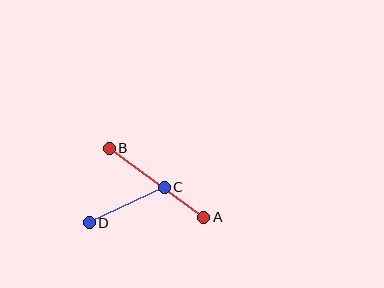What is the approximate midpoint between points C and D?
The midpoint is at approximately (127, 205) pixels.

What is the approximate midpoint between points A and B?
The midpoint is at approximately (156, 183) pixels.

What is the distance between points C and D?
The distance is approximately 83 pixels.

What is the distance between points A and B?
The distance is approximately 117 pixels.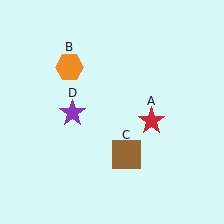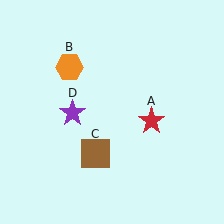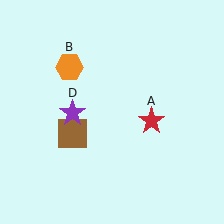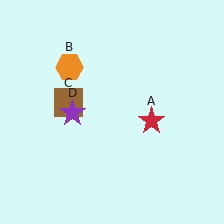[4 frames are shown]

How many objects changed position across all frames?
1 object changed position: brown square (object C).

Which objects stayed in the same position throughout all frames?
Red star (object A) and orange hexagon (object B) and purple star (object D) remained stationary.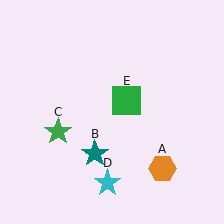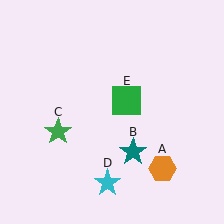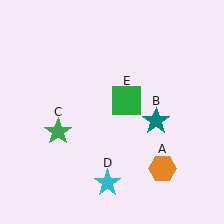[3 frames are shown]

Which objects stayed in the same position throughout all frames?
Orange hexagon (object A) and green star (object C) and cyan star (object D) and green square (object E) remained stationary.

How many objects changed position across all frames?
1 object changed position: teal star (object B).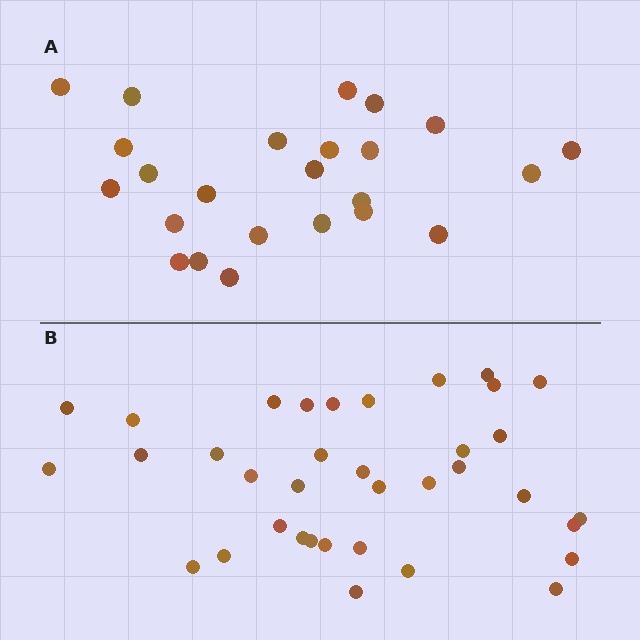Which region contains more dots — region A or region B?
Region B (the bottom region) has more dots.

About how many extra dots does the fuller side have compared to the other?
Region B has roughly 12 or so more dots than region A.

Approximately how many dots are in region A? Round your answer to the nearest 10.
About 20 dots. (The exact count is 24, which rounds to 20.)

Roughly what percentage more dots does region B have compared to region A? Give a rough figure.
About 50% more.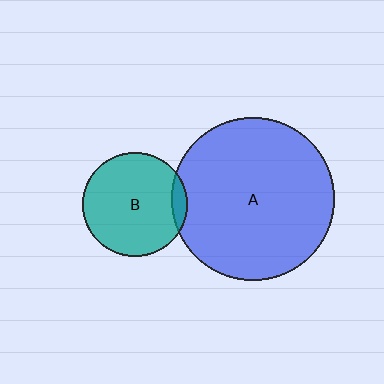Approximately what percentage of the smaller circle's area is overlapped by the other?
Approximately 10%.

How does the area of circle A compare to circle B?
Approximately 2.4 times.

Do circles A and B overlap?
Yes.